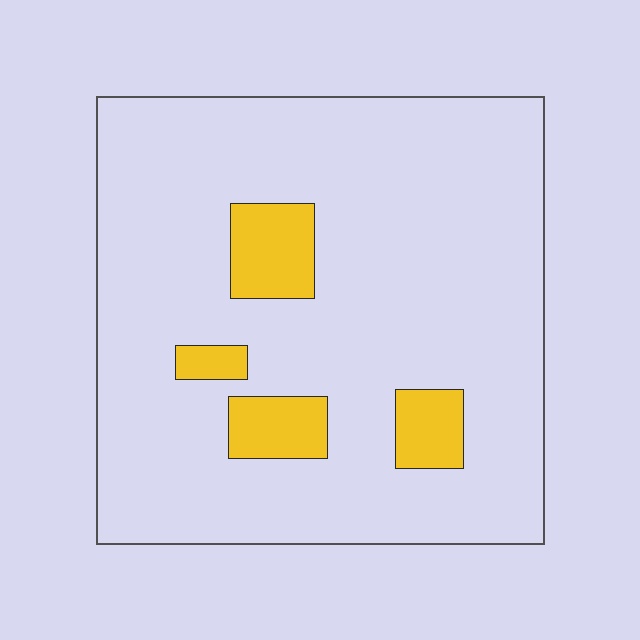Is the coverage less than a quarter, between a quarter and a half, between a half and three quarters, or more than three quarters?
Less than a quarter.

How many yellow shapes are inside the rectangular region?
4.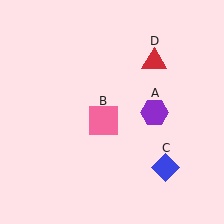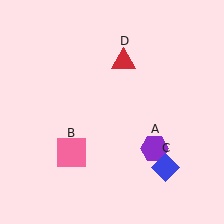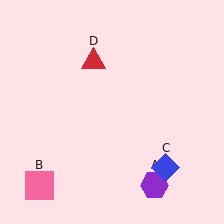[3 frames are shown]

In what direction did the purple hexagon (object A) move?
The purple hexagon (object A) moved down.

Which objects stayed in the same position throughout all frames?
Blue diamond (object C) remained stationary.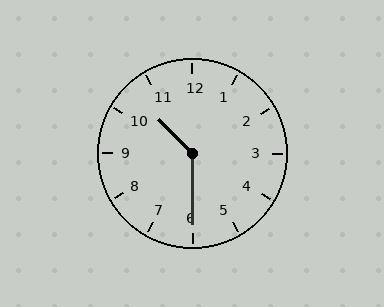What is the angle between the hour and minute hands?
Approximately 135 degrees.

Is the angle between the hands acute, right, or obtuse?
It is obtuse.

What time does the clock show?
10:30.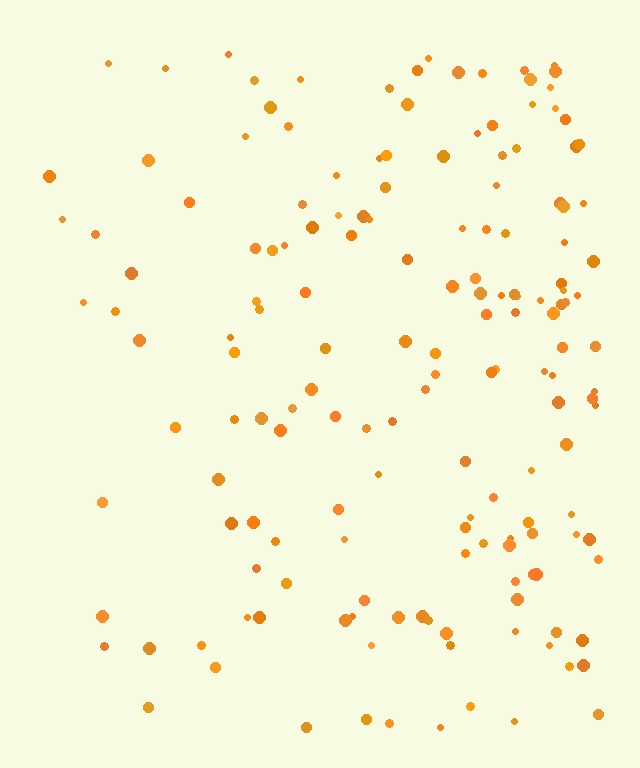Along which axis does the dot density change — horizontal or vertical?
Horizontal.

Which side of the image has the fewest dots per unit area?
The left.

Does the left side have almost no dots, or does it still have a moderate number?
Still a moderate number, just noticeably fewer than the right.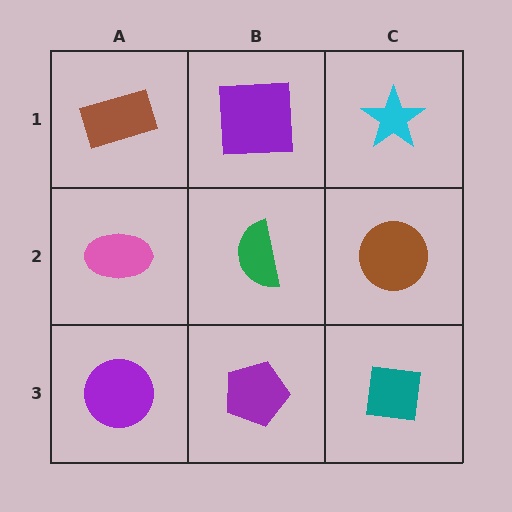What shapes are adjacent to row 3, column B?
A green semicircle (row 2, column B), a purple circle (row 3, column A), a teal square (row 3, column C).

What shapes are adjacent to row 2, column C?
A cyan star (row 1, column C), a teal square (row 3, column C), a green semicircle (row 2, column B).